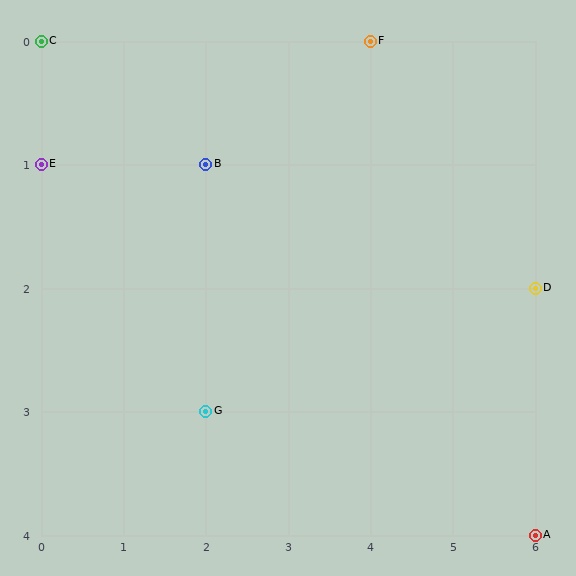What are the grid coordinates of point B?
Point B is at grid coordinates (2, 1).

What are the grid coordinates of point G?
Point G is at grid coordinates (2, 3).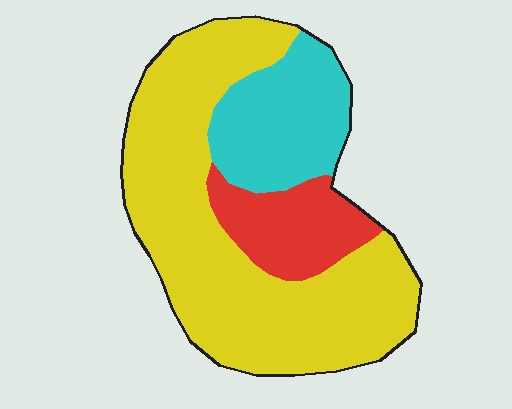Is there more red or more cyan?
Cyan.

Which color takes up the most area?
Yellow, at roughly 65%.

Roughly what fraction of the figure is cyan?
Cyan covers around 20% of the figure.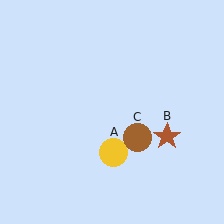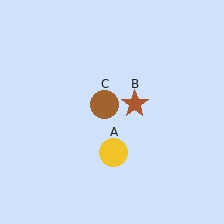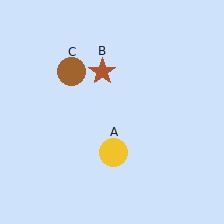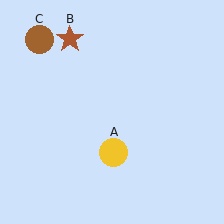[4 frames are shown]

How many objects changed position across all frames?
2 objects changed position: brown star (object B), brown circle (object C).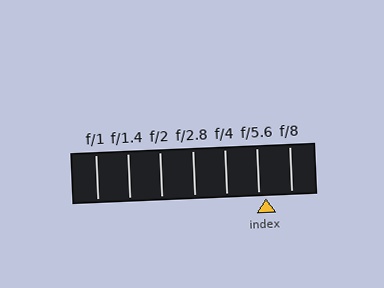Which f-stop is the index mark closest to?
The index mark is closest to f/5.6.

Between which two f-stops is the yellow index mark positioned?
The index mark is between f/5.6 and f/8.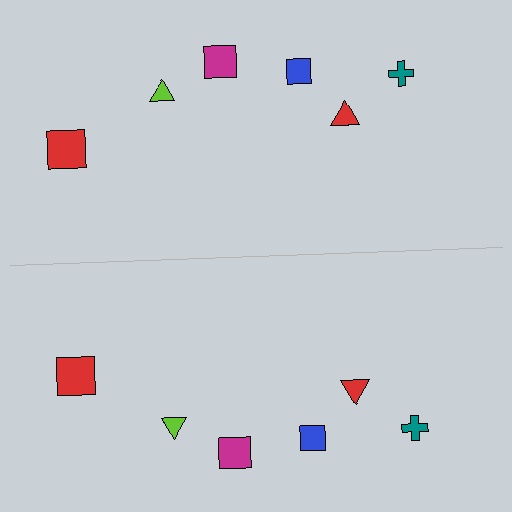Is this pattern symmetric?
Yes, this pattern has bilateral (reflection) symmetry.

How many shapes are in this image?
There are 12 shapes in this image.